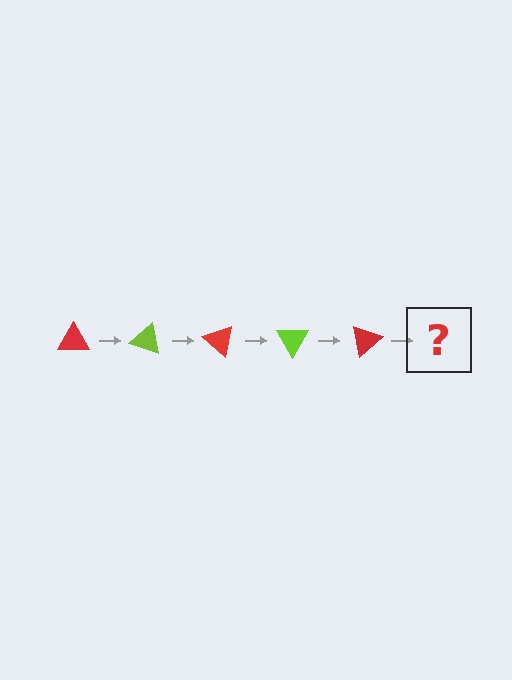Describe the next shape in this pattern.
It should be a lime triangle, rotated 100 degrees from the start.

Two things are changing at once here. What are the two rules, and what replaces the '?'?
The two rules are that it rotates 20 degrees each step and the color cycles through red and lime. The '?' should be a lime triangle, rotated 100 degrees from the start.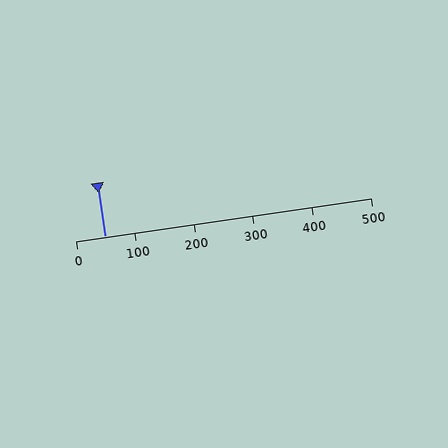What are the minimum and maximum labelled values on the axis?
The axis runs from 0 to 500.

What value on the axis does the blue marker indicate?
The marker indicates approximately 50.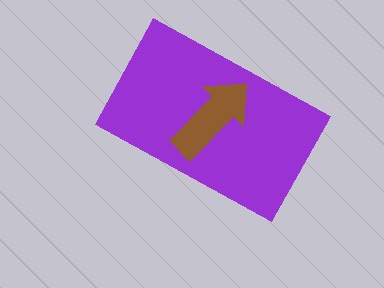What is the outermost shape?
The purple rectangle.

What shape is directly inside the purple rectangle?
The brown arrow.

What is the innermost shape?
The brown arrow.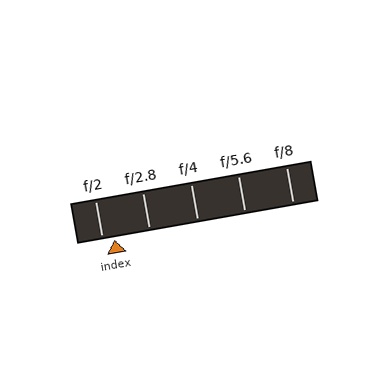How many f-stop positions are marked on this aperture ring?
There are 5 f-stop positions marked.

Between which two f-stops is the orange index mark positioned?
The index mark is between f/2 and f/2.8.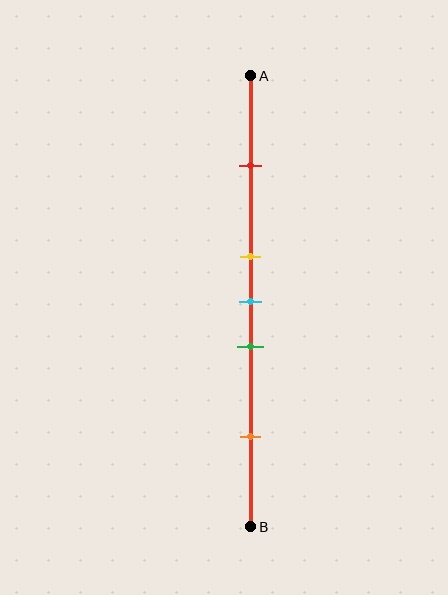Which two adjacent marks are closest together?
The yellow and cyan marks are the closest adjacent pair.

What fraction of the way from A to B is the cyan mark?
The cyan mark is approximately 50% (0.5) of the way from A to B.